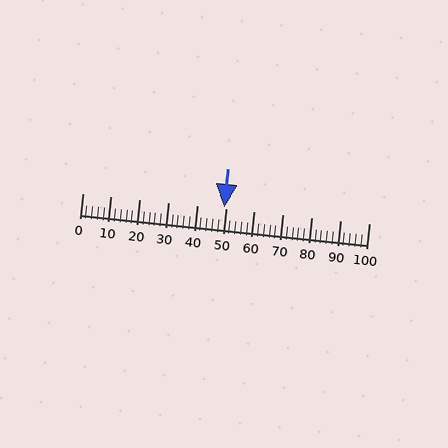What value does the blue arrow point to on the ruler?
The blue arrow points to approximately 49.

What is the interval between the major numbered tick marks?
The major tick marks are spaced 10 units apart.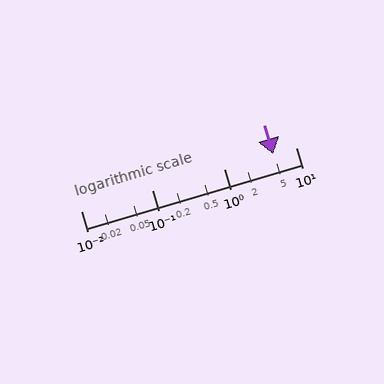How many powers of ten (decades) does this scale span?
The scale spans 3 decades, from 0.01 to 10.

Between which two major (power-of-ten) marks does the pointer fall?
The pointer is between 1 and 10.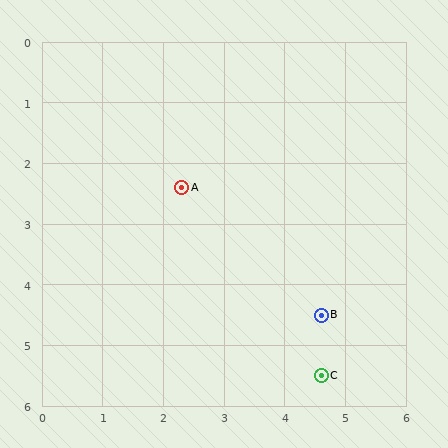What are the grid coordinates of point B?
Point B is at approximately (4.6, 4.5).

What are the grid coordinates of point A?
Point A is at approximately (2.3, 2.4).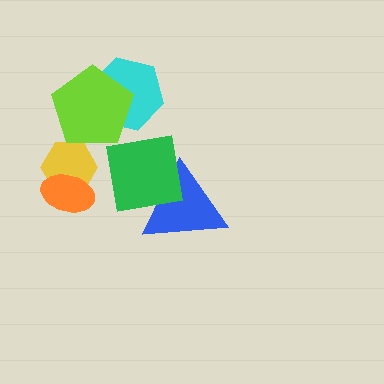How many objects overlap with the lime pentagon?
2 objects overlap with the lime pentagon.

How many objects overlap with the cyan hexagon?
1 object overlaps with the cyan hexagon.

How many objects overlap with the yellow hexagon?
2 objects overlap with the yellow hexagon.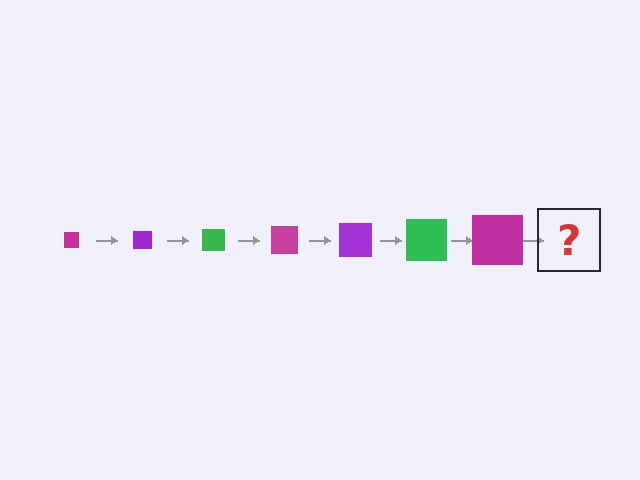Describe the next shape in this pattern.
It should be a purple square, larger than the previous one.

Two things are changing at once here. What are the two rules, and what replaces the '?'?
The two rules are that the square grows larger each step and the color cycles through magenta, purple, and green. The '?' should be a purple square, larger than the previous one.